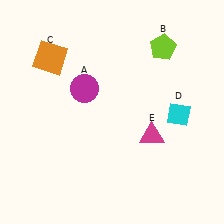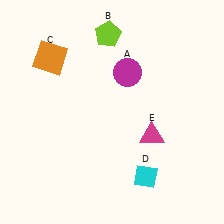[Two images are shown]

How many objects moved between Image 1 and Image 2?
3 objects moved between the two images.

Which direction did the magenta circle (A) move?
The magenta circle (A) moved right.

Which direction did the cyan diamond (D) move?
The cyan diamond (D) moved down.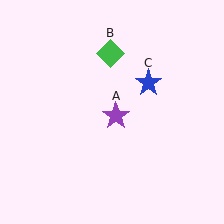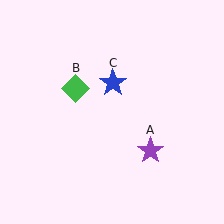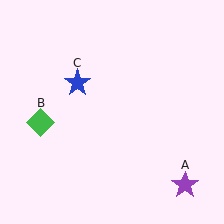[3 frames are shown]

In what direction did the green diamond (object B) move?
The green diamond (object B) moved down and to the left.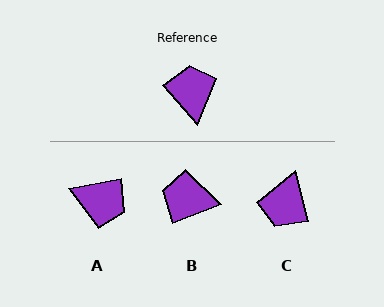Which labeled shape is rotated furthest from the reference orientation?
C, about 152 degrees away.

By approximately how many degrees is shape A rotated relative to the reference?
Approximately 121 degrees clockwise.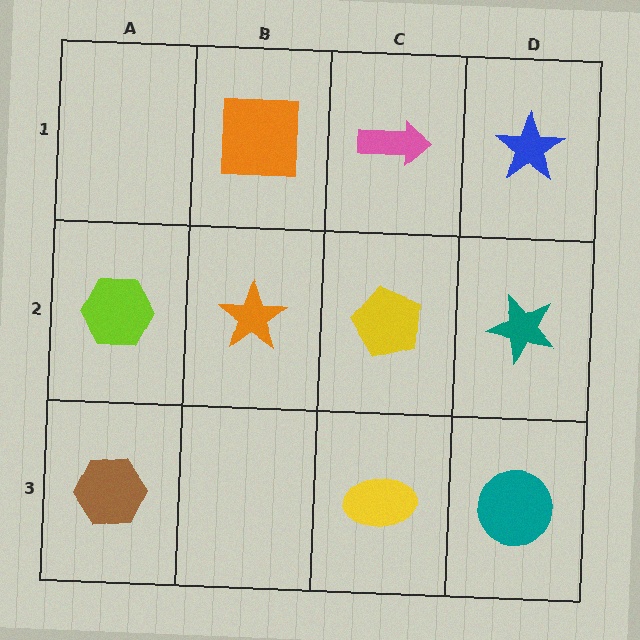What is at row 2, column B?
An orange star.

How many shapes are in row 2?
4 shapes.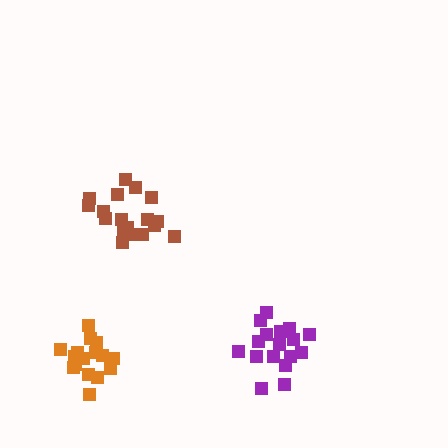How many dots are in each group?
Group 1: 19 dots, Group 2: 17 dots, Group 3: 17 dots (53 total).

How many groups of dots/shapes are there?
There are 3 groups.